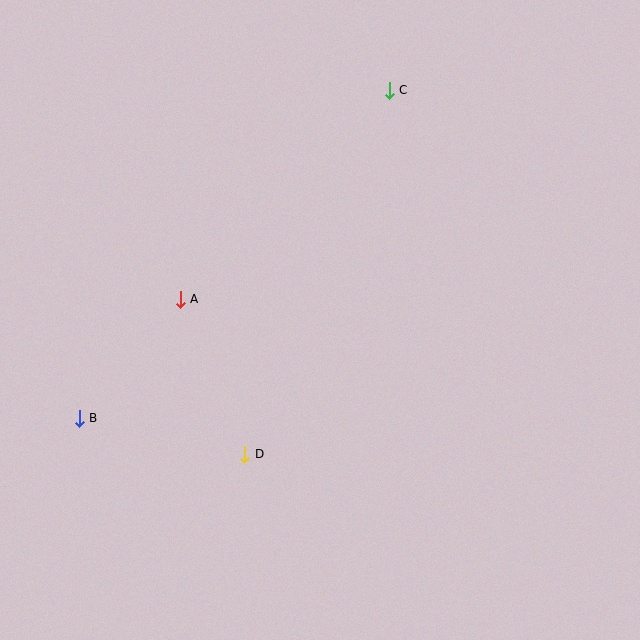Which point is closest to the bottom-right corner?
Point D is closest to the bottom-right corner.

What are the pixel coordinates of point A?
Point A is at (180, 299).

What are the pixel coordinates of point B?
Point B is at (79, 418).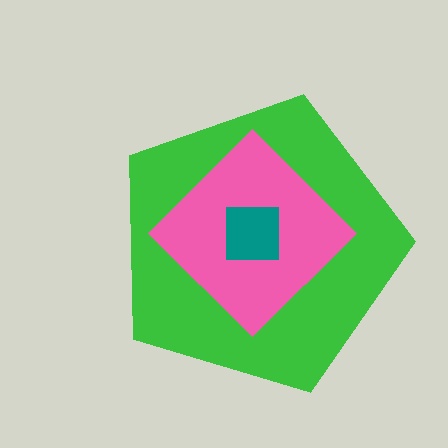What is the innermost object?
The teal square.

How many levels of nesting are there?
3.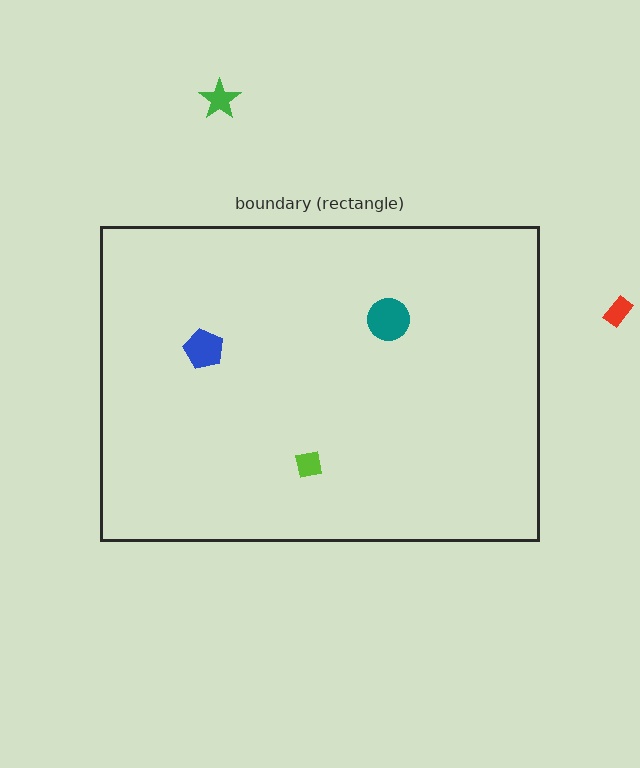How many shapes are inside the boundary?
3 inside, 2 outside.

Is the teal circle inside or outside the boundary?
Inside.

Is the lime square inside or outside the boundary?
Inside.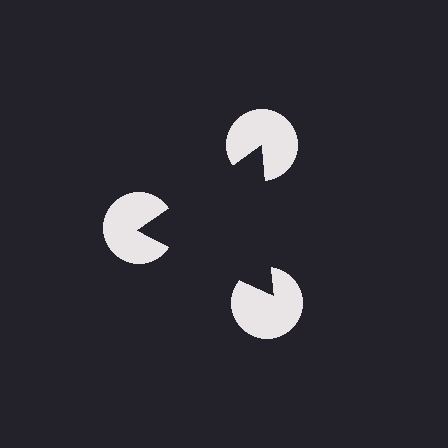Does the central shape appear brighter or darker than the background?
It typically appears slightly darker than the background, even though no actual brightness change is drawn.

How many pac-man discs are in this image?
There are 3 — one at each vertex of the illusory triangle.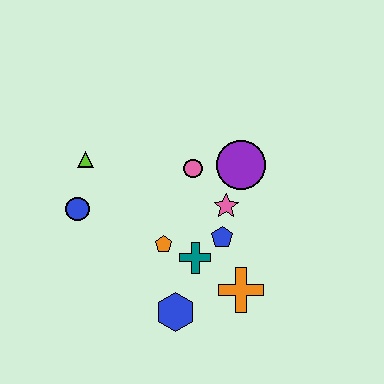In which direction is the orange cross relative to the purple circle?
The orange cross is below the purple circle.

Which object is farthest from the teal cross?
The lime triangle is farthest from the teal cross.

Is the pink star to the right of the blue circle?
Yes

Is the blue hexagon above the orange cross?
No